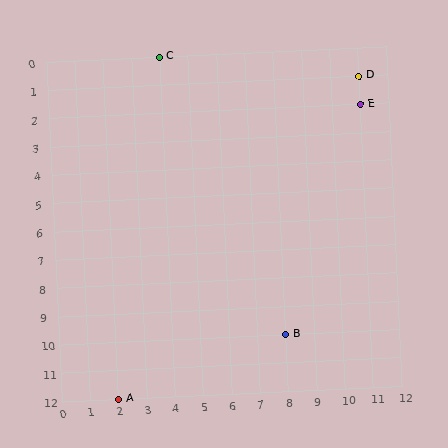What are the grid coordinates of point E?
Point E is at grid coordinates (11, 2).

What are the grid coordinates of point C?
Point C is at grid coordinates (4, 0).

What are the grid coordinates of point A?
Point A is at grid coordinates (2, 12).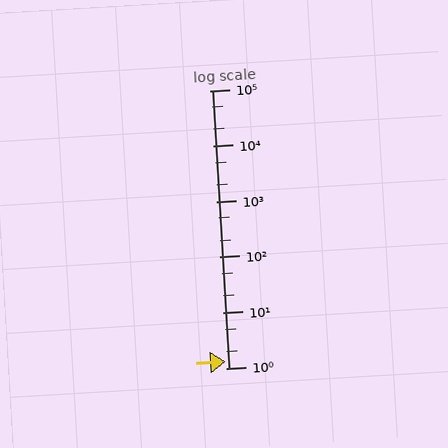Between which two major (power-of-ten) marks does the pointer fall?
The pointer is between 1 and 10.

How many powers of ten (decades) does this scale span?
The scale spans 5 decades, from 1 to 100000.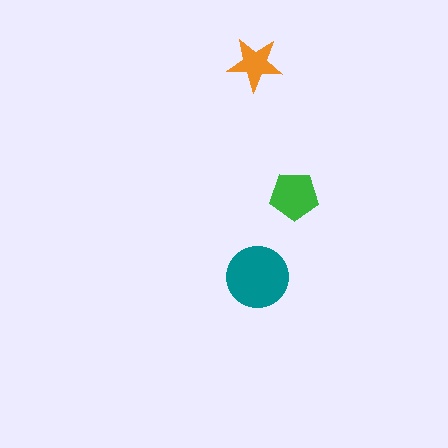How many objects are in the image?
There are 3 objects in the image.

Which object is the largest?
The teal circle.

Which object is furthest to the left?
The orange star is leftmost.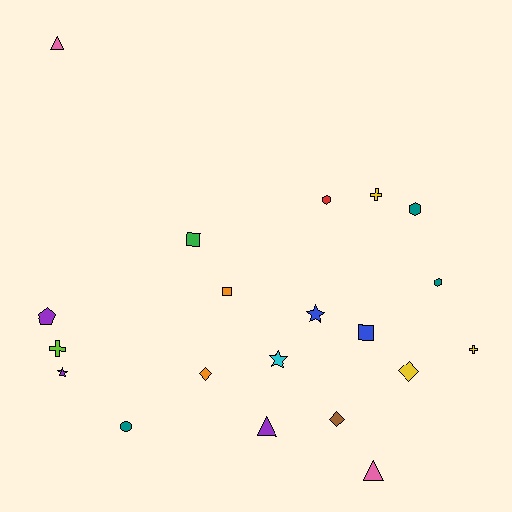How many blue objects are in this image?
There are 2 blue objects.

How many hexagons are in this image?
There are 3 hexagons.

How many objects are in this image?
There are 20 objects.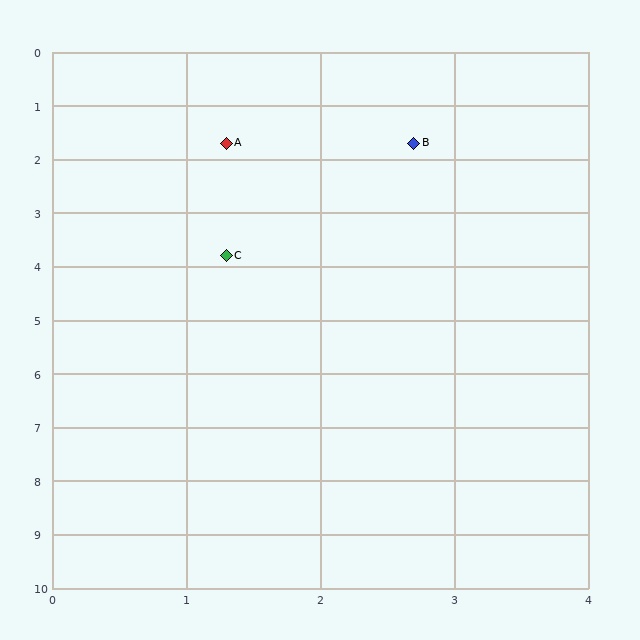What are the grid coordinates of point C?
Point C is at approximately (1.3, 3.8).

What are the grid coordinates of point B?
Point B is at approximately (2.7, 1.7).